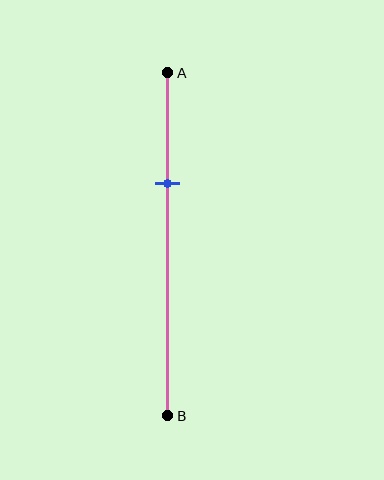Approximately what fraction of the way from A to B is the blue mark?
The blue mark is approximately 30% of the way from A to B.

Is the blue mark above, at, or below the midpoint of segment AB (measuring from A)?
The blue mark is above the midpoint of segment AB.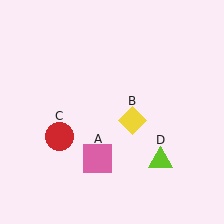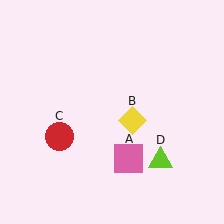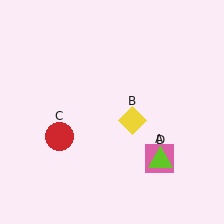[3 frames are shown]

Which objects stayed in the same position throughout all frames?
Yellow diamond (object B) and red circle (object C) and lime triangle (object D) remained stationary.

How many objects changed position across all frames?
1 object changed position: pink square (object A).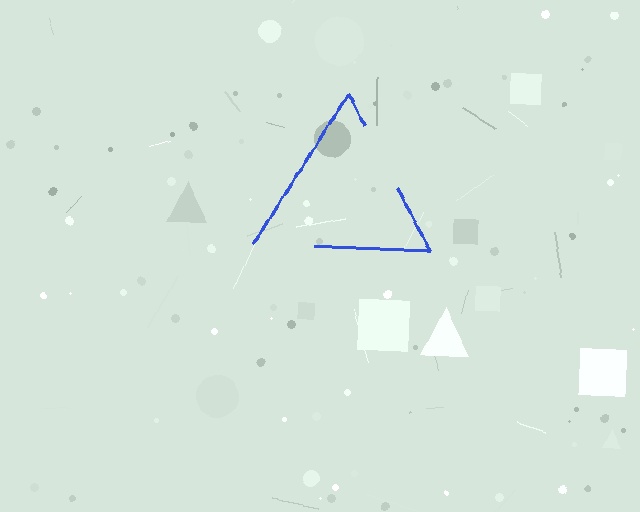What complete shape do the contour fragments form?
The contour fragments form a triangle.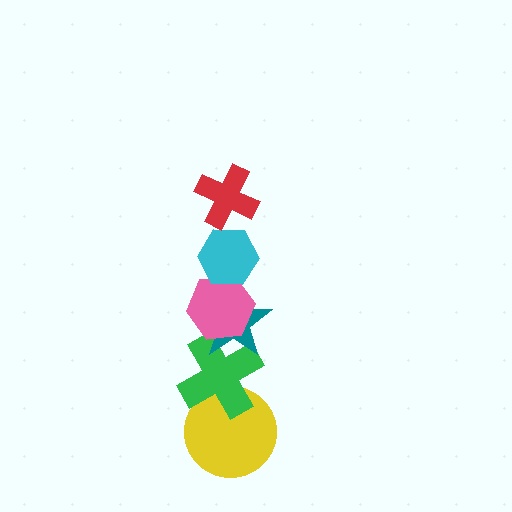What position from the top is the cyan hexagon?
The cyan hexagon is 2nd from the top.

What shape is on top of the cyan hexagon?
The red cross is on top of the cyan hexagon.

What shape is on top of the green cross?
The teal star is on top of the green cross.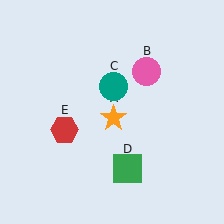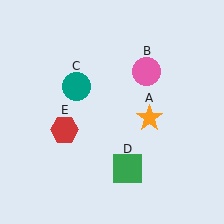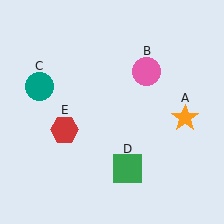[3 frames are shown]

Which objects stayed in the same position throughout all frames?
Pink circle (object B) and green square (object D) and red hexagon (object E) remained stationary.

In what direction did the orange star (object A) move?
The orange star (object A) moved right.